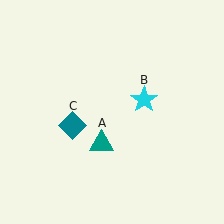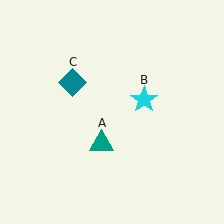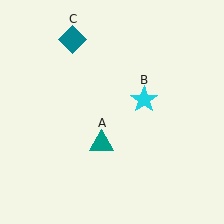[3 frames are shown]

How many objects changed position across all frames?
1 object changed position: teal diamond (object C).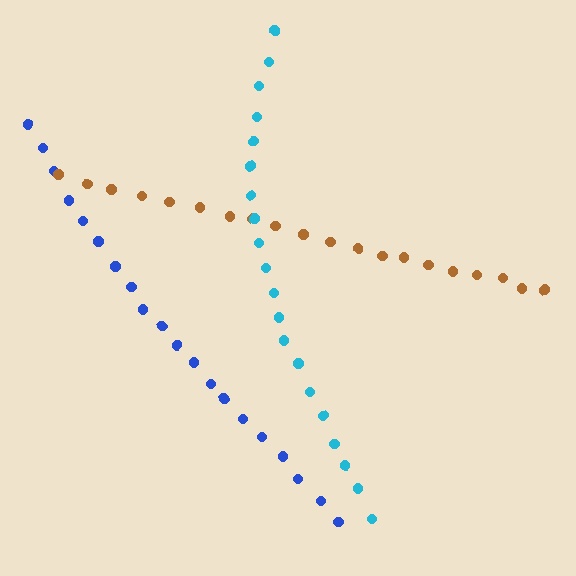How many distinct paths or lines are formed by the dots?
There are 3 distinct paths.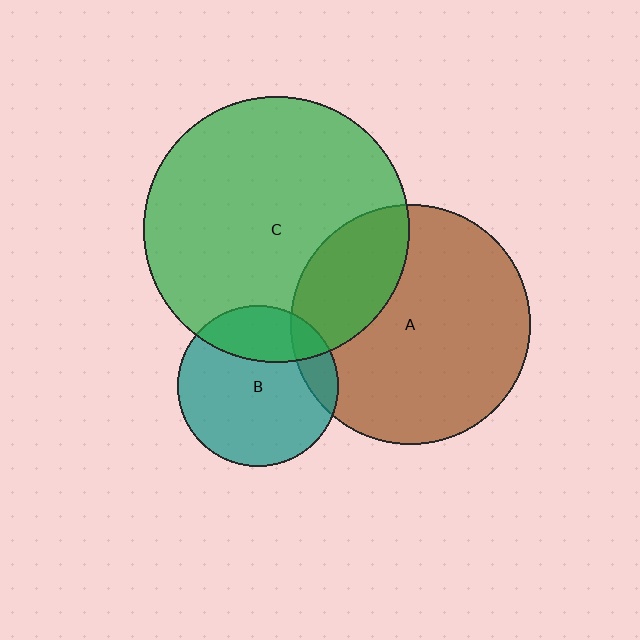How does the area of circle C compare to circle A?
Approximately 1.2 times.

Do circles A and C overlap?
Yes.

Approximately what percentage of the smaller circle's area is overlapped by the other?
Approximately 25%.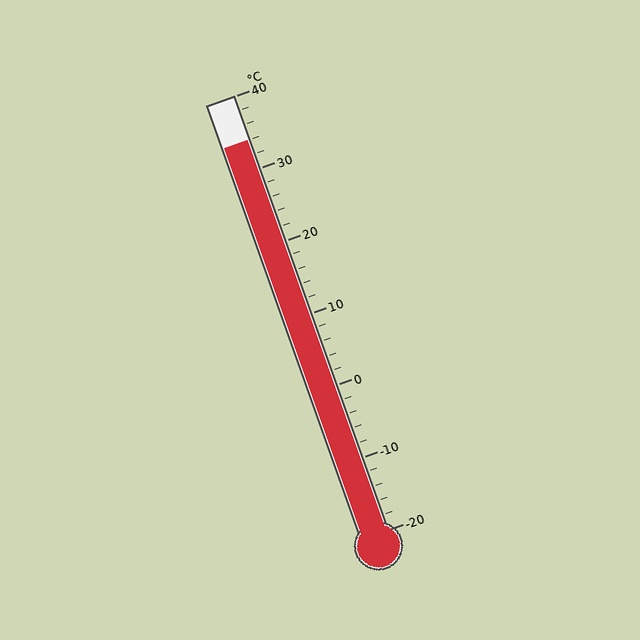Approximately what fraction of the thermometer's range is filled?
The thermometer is filled to approximately 90% of its range.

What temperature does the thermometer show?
The thermometer shows approximately 34°C.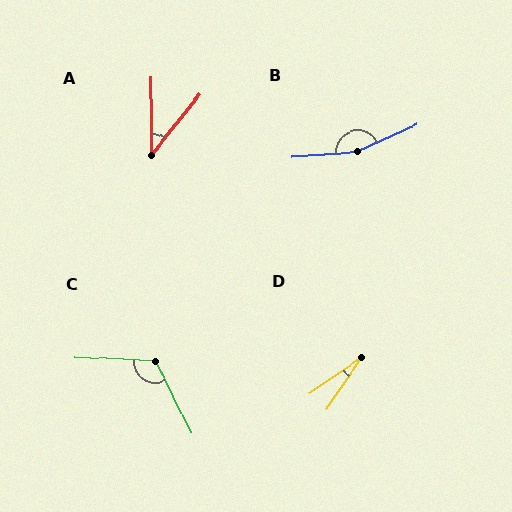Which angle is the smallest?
D, at approximately 21 degrees.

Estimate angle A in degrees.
Approximately 39 degrees.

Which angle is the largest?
B, at approximately 160 degrees.